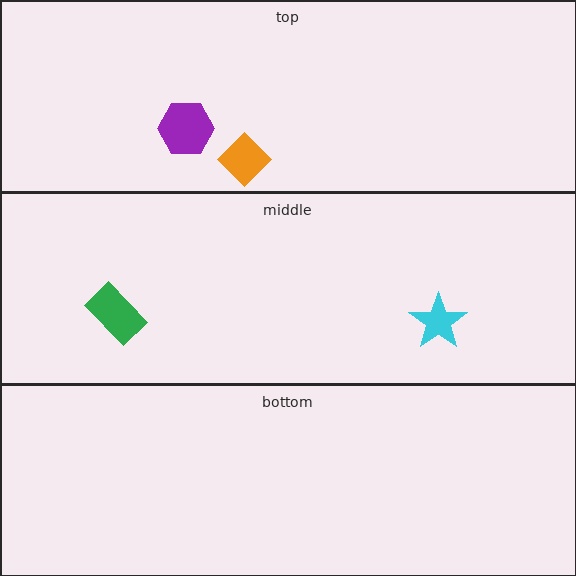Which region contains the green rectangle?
The middle region.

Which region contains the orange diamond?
The top region.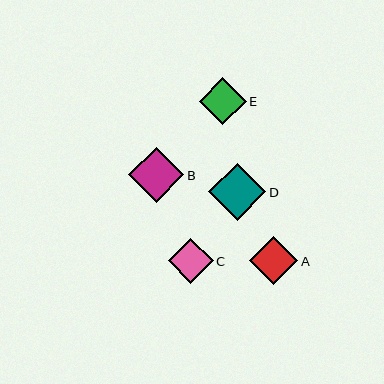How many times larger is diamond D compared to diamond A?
Diamond D is approximately 1.2 times the size of diamond A.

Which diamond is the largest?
Diamond D is the largest with a size of approximately 57 pixels.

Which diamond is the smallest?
Diamond C is the smallest with a size of approximately 45 pixels.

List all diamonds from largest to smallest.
From largest to smallest: D, B, A, E, C.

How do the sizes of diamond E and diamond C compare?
Diamond E and diamond C are approximately the same size.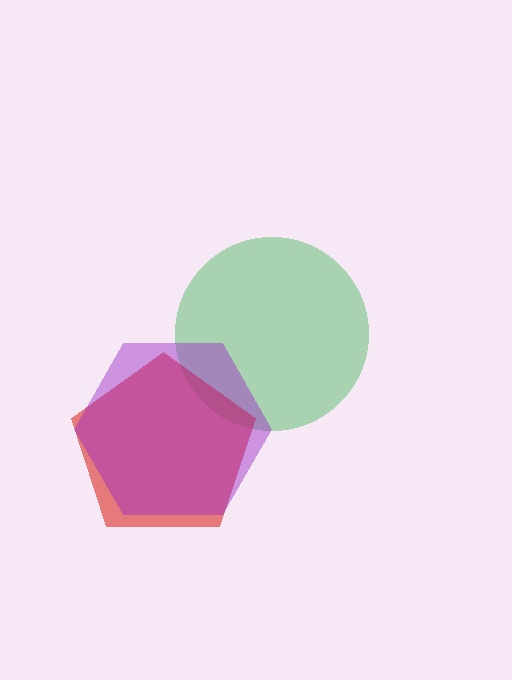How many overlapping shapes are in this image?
There are 3 overlapping shapes in the image.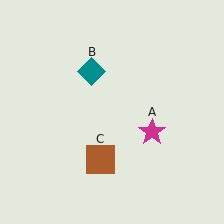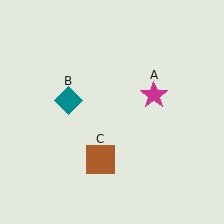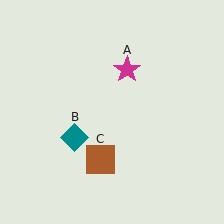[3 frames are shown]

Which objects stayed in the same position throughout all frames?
Brown square (object C) remained stationary.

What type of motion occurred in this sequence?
The magenta star (object A), teal diamond (object B) rotated counterclockwise around the center of the scene.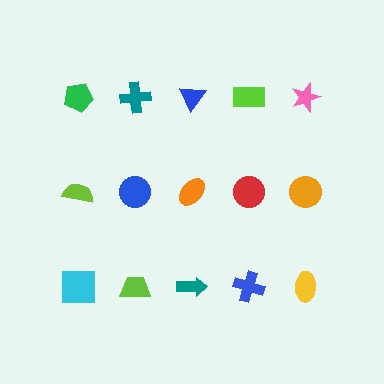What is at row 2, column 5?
An orange circle.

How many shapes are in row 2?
5 shapes.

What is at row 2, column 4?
A red circle.